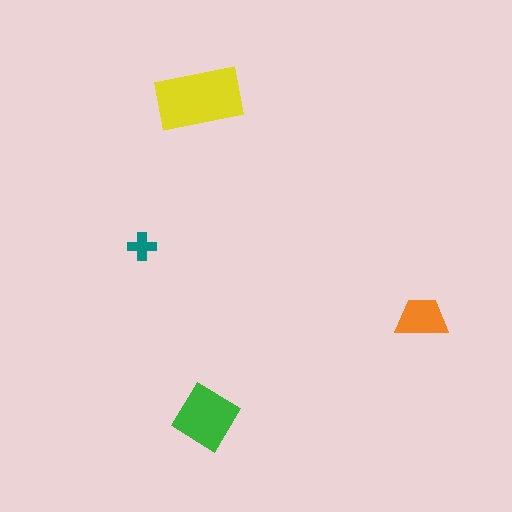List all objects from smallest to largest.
The teal cross, the orange trapezoid, the green diamond, the yellow rectangle.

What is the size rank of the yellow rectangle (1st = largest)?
1st.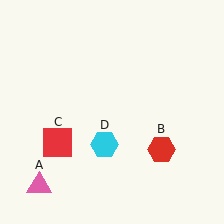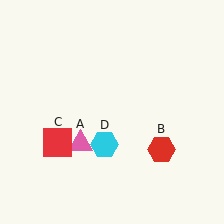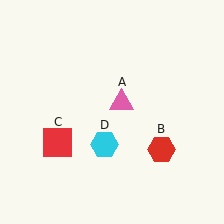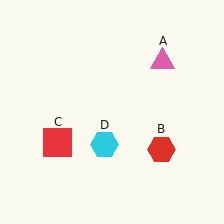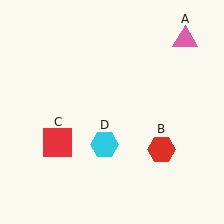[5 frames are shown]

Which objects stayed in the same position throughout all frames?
Red hexagon (object B) and red square (object C) and cyan hexagon (object D) remained stationary.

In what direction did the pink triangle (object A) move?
The pink triangle (object A) moved up and to the right.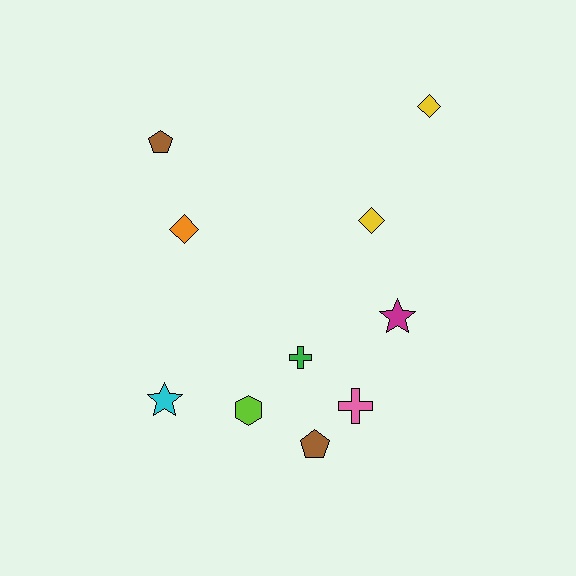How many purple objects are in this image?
There are no purple objects.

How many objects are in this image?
There are 10 objects.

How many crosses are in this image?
There are 2 crosses.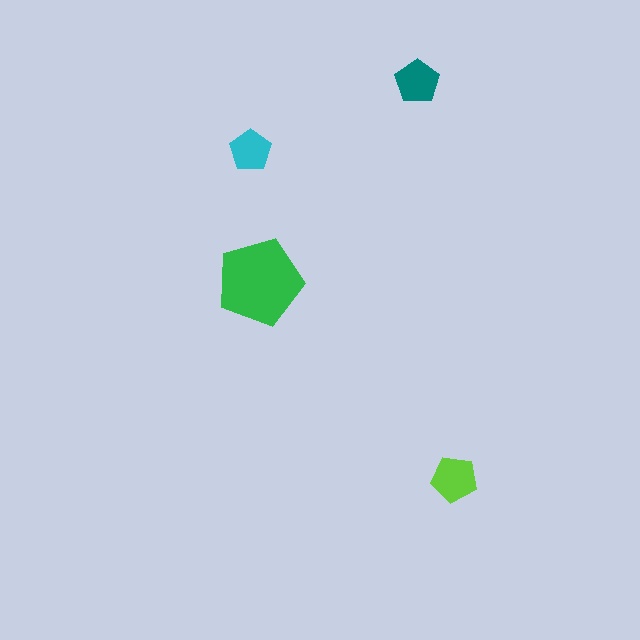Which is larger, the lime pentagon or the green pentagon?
The green one.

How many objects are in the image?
There are 4 objects in the image.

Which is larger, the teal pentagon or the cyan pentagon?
The teal one.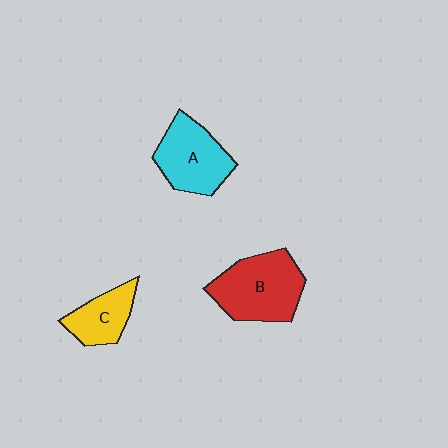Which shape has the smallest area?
Shape C (yellow).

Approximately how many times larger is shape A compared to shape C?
Approximately 1.5 times.